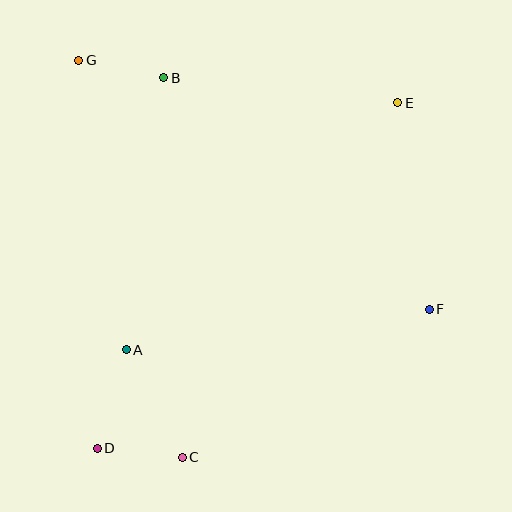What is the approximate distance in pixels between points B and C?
The distance between B and C is approximately 380 pixels.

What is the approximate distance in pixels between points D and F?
The distance between D and F is approximately 360 pixels.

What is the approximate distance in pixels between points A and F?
The distance between A and F is approximately 306 pixels.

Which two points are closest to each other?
Points C and D are closest to each other.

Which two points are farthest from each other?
Points D and E are farthest from each other.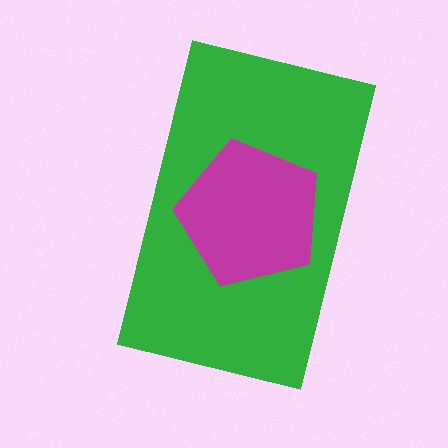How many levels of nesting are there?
2.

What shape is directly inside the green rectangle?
The magenta pentagon.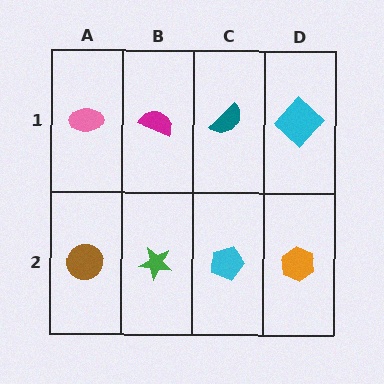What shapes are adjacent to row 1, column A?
A brown circle (row 2, column A), a magenta semicircle (row 1, column B).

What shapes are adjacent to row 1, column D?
An orange hexagon (row 2, column D), a teal semicircle (row 1, column C).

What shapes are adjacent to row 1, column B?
A green star (row 2, column B), a pink ellipse (row 1, column A), a teal semicircle (row 1, column C).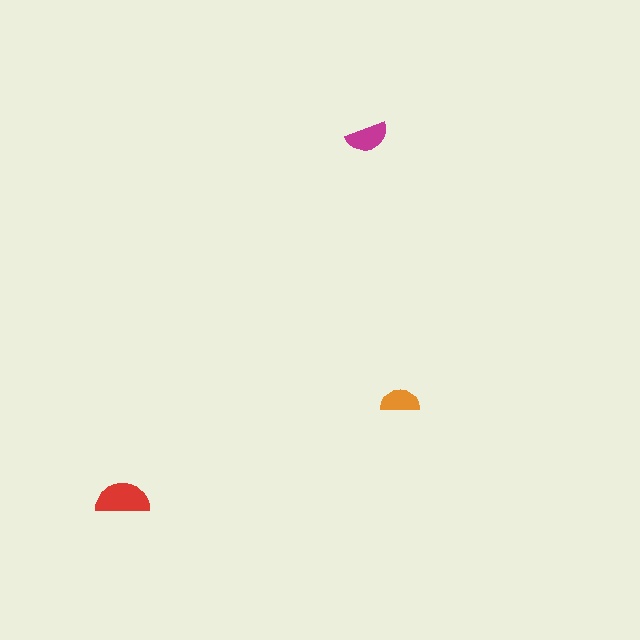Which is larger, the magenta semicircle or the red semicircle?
The red one.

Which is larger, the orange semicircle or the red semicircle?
The red one.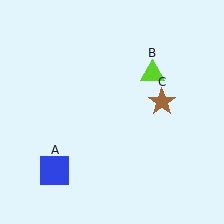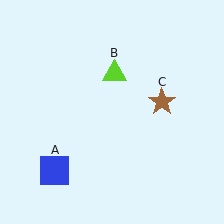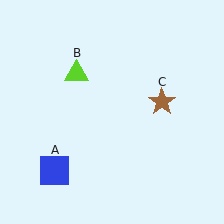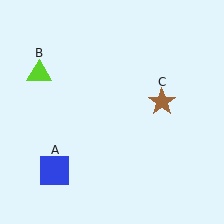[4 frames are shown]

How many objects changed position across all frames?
1 object changed position: lime triangle (object B).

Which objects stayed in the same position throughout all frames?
Blue square (object A) and brown star (object C) remained stationary.